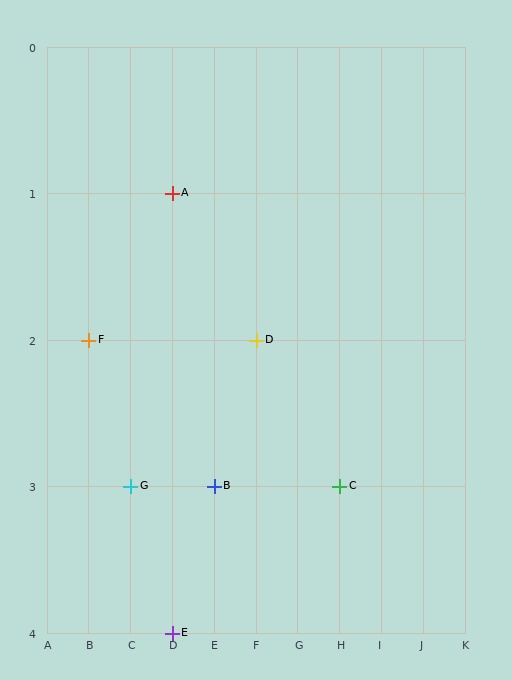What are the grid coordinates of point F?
Point F is at grid coordinates (B, 2).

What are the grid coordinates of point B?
Point B is at grid coordinates (E, 3).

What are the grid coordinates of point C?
Point C is at grid coordinates (H, 3).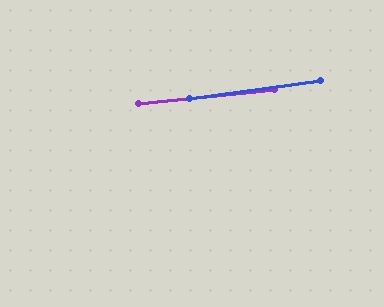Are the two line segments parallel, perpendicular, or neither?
Parallel — their directions differ by only 1.8°.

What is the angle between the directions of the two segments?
Approximately 2 degrees.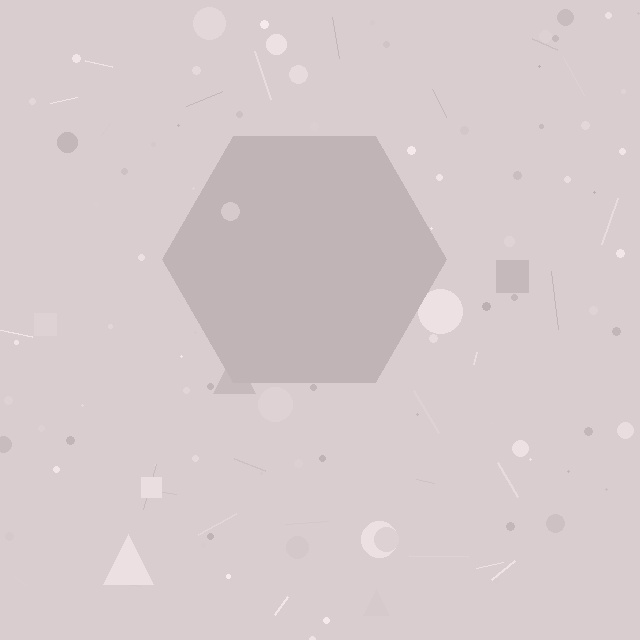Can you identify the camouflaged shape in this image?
The camouflaged shape is a hexagon.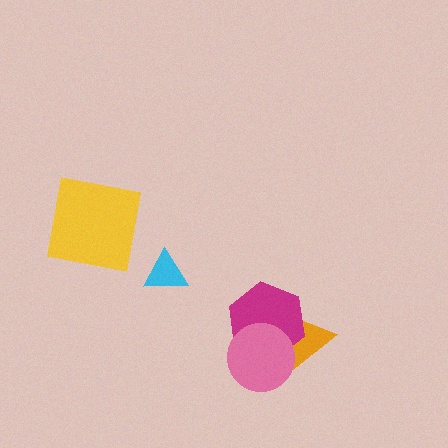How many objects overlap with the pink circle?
2 objects overlap with the pink circle.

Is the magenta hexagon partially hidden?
Yes, it is partially covered by another shape.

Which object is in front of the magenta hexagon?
The pink circle is in front of the magenta hexagon.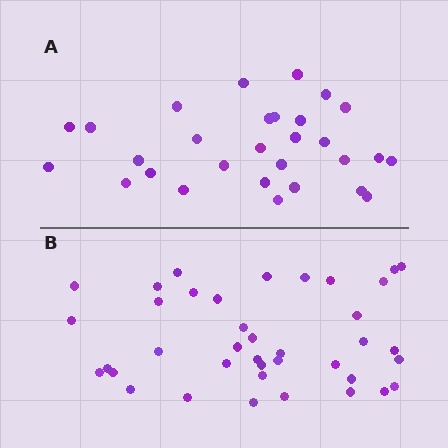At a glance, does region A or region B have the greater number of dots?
Region B (the bottom region) has more dots.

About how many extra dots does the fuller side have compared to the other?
Region B has roughly 10 or so more dots than region A.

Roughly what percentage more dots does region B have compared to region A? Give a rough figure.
About 35% more.